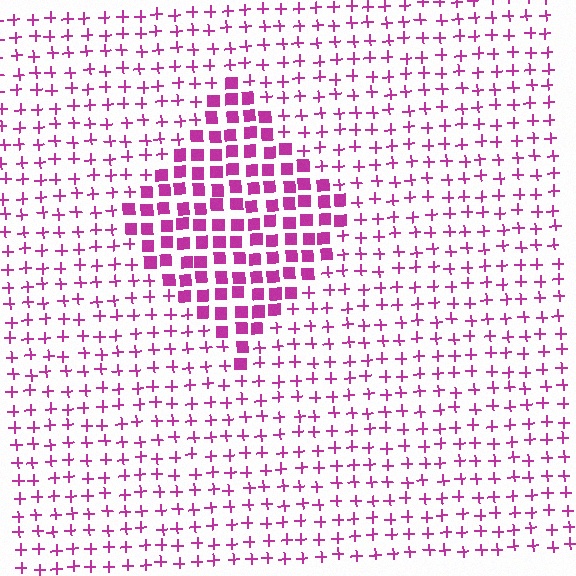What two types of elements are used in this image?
The image uses squares inside the diamond region and plus signs outside it.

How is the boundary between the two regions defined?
The boundary is defined by a change in element shape: squares inside vs. plus signs outside. All elements share the same color and spacing.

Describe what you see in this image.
The image is filled with small magenta elements arranged in a uniform grid. A diamond-shaped region contains squares, while the surrounding area contains plus signs. The boundary is defined purely by the change in element shape.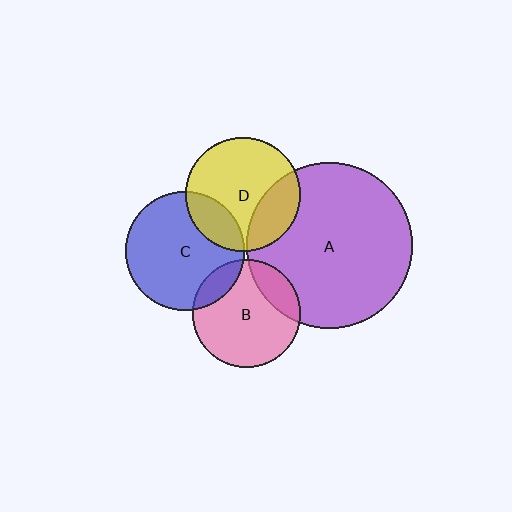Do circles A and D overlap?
Yes.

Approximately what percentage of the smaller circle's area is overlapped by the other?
Approximately 25%.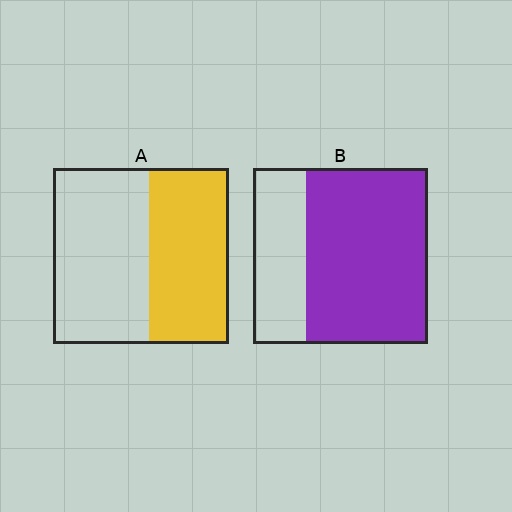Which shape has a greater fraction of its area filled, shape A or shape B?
Shape B.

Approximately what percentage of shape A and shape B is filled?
A is approximately 45% and B is approximately 70%.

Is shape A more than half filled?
No.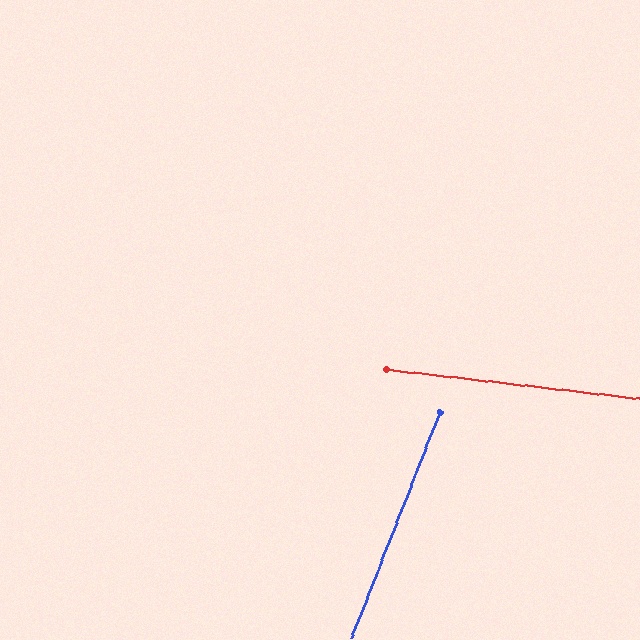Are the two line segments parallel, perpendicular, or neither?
Neither parallel nor perpendicular — they differ by about 75°.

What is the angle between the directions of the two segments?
Approximately 75 degrees.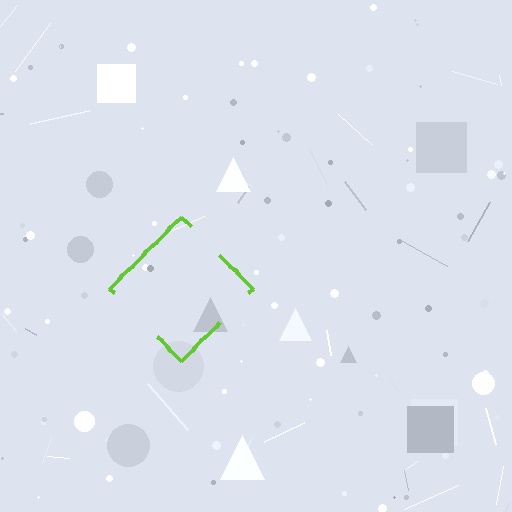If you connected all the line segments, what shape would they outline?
They would outline a diamond.